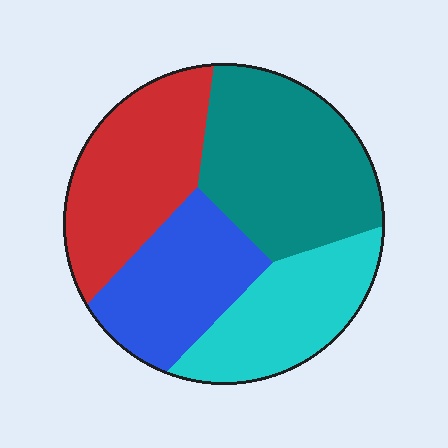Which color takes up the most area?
Teal, at roughly 30%.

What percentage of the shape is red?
Red takes up about one quarter (1/4) of the shape.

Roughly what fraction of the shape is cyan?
Cyan covers roughly 20% of the shape.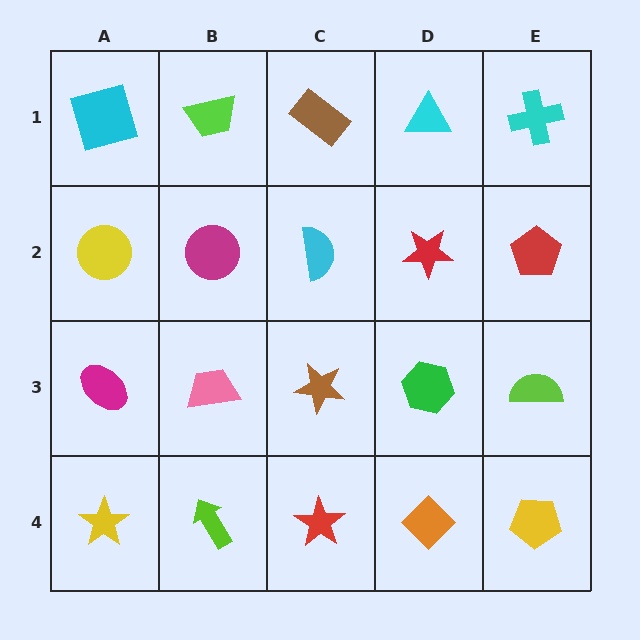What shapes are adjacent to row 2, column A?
A cyan square (row 1, column A), a magenta ellipse (row 3, column A), a magenta circle (row 2, column B).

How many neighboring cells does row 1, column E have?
2.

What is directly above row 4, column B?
A pink trapezoid.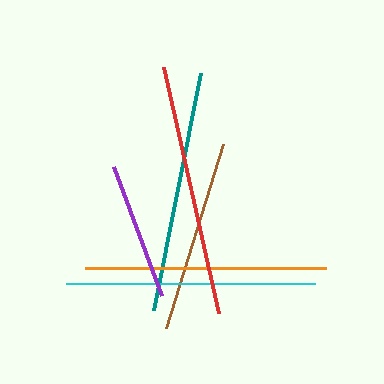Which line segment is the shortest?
The purple line is the shortest at approximately 138 pixels.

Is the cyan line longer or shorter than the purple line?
The cyan line is longer than the purple line.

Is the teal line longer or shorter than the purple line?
The teal line is longer than the purple line.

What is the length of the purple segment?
The purple segment is approximately 138 pixels long.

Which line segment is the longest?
The red line is the longest at approximately 252 pixels.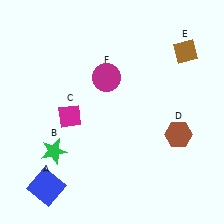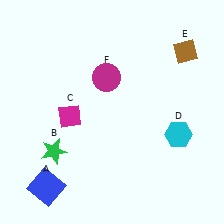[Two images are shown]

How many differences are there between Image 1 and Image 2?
There is 1 difference between the two images.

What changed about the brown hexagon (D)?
In Image 1, D is brown. In Image 2, it changed to cyan.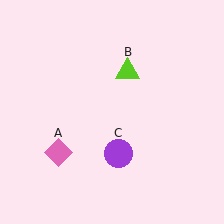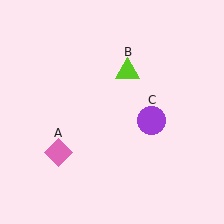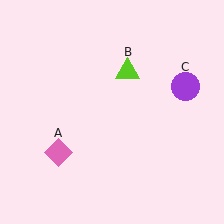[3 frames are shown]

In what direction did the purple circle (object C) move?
The purple circle (object C) moved up and to the right.